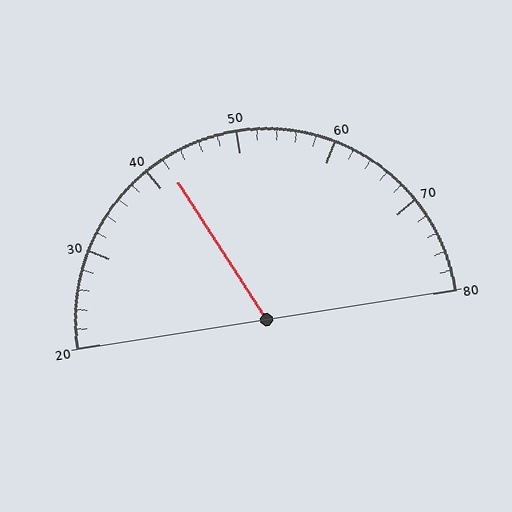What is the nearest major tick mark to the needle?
The nearest major tick mark is 40.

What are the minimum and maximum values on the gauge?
The gauge ranges from 20 to 80.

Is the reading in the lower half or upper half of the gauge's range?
The reading is in the lower half of the range (20 to 80).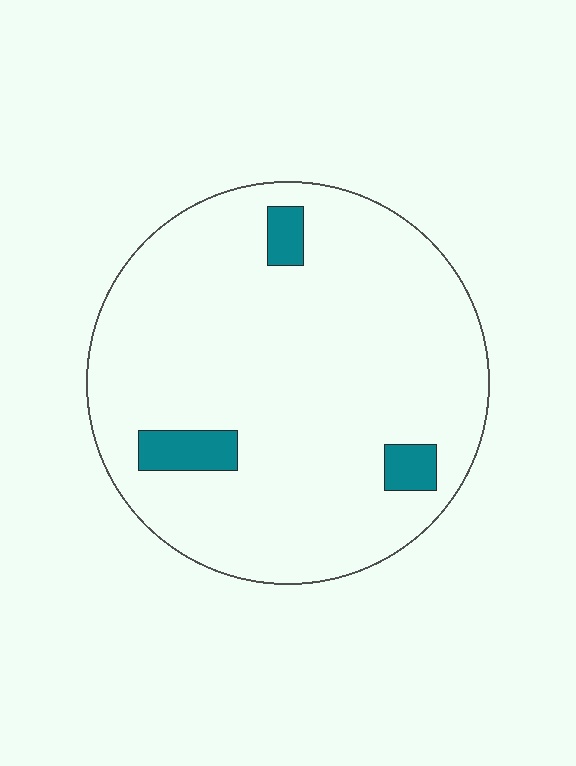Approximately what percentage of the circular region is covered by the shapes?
Approximately 5%.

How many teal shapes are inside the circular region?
3.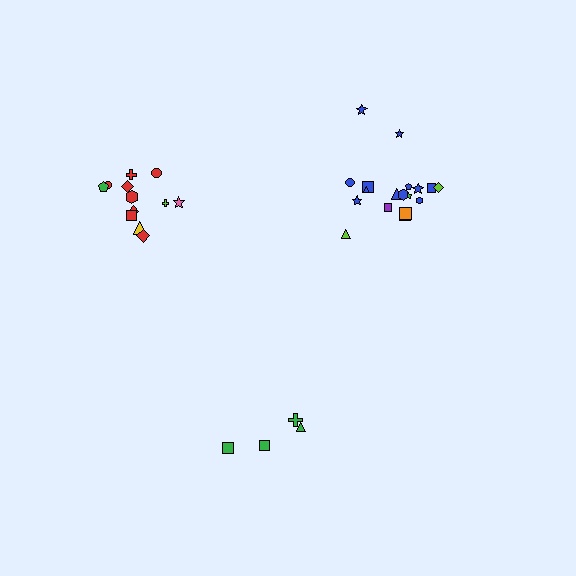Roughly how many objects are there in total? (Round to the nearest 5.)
Roughly 35 objects in total.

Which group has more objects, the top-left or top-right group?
The top-right group.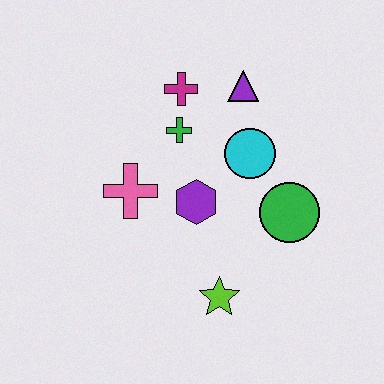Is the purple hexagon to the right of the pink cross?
Yes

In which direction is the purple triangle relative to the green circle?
The purple triangle is above the green circle.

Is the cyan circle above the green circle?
Yes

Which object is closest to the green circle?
The cyan circle is closest to the green circle.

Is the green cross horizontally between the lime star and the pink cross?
Yes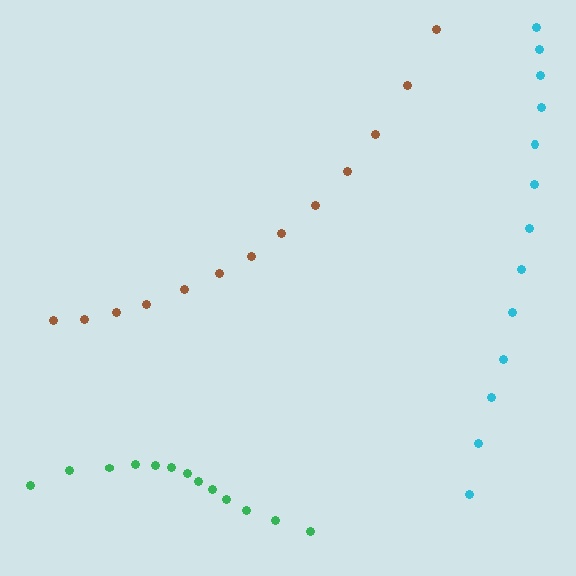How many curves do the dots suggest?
There are 3 distinct paths.